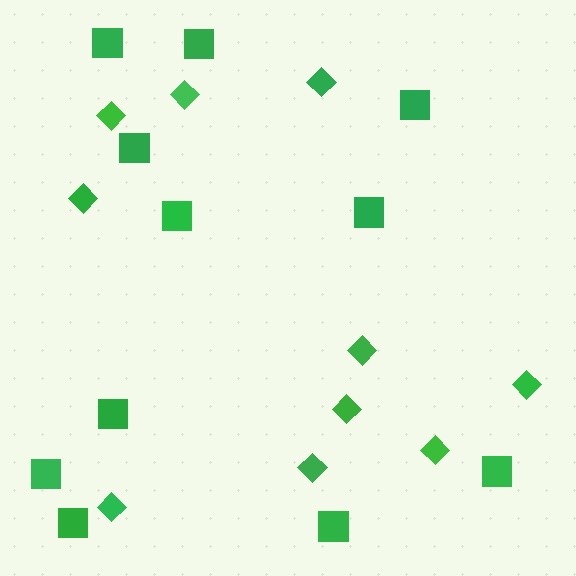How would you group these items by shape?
There are 2 groups: one group of diamonds (10) and one group of squares (11).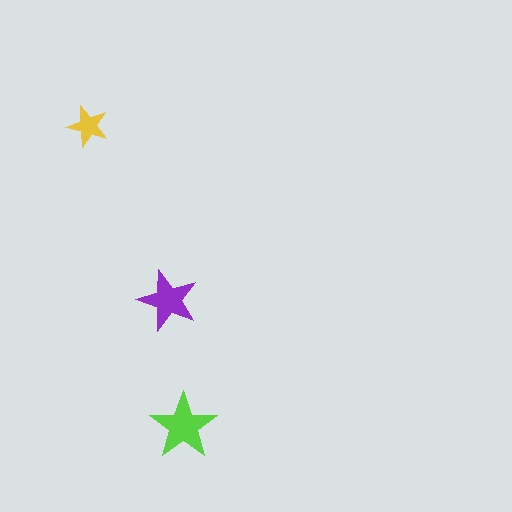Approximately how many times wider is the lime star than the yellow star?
About 1.5 times wider.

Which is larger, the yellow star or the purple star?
The purple one.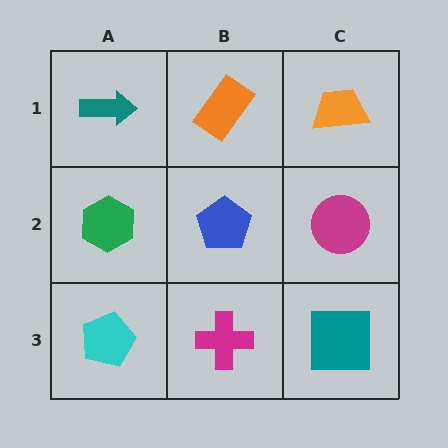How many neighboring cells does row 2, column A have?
3.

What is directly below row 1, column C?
A magenta circle.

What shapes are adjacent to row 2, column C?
An orange trapezoid (row 1, column C), a teal square (row 3, column C), a blue pentagon (row 2, column B).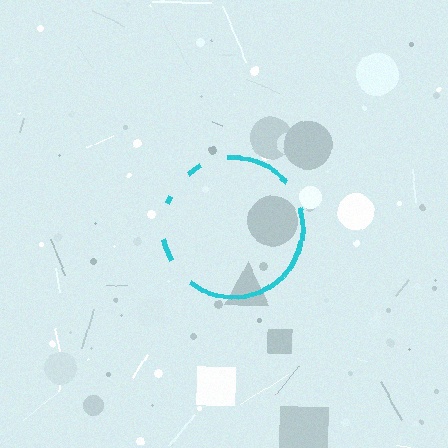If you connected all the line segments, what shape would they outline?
They would outline a circle.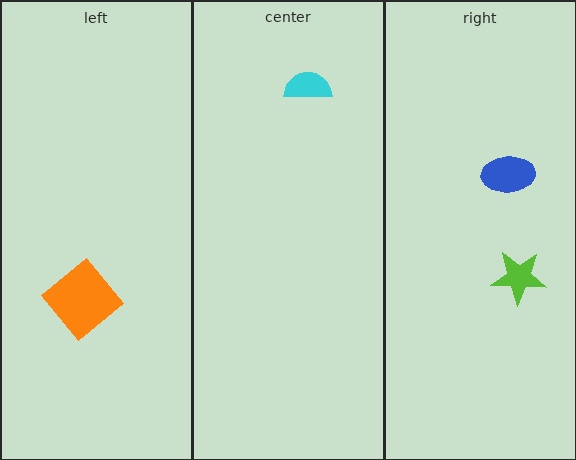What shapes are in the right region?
The blue ellipse, the lime star.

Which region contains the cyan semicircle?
The center region.